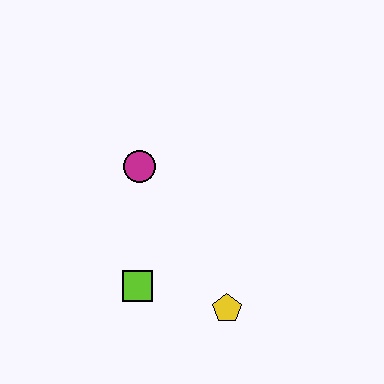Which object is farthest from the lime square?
The magenta circle is farthest from the lime square.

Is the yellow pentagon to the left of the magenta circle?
No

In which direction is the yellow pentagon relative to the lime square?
The yellow pentagon is to the right of the lime square.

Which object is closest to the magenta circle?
The lime square is closest to the magenta circle.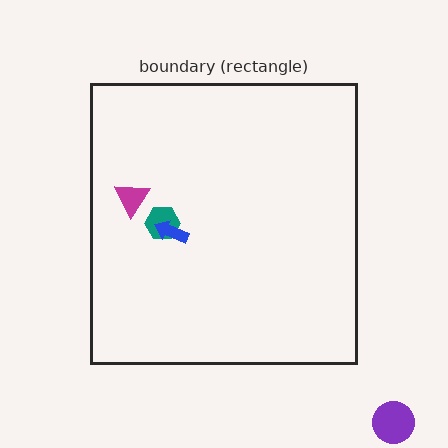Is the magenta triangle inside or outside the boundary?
Inside.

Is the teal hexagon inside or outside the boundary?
Inside.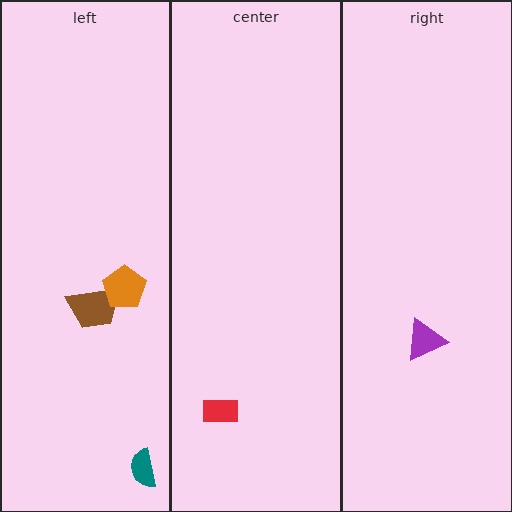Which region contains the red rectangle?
The center region.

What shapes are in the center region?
The red rectangle.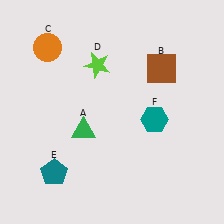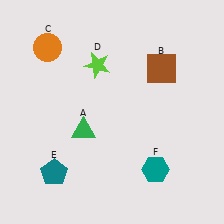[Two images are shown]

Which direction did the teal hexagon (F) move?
The teal hexagon (F) moved down.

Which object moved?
The teal hexagon (F) moved down.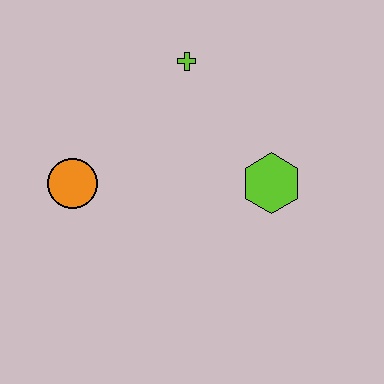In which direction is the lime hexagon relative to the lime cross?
The lime hexagon is below the lime cross.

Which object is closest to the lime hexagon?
The lime cross is closest to the lime hexagon.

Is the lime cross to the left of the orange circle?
No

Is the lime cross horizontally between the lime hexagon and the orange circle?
Yes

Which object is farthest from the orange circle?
The lime hexagon is farthest from the orange circle.